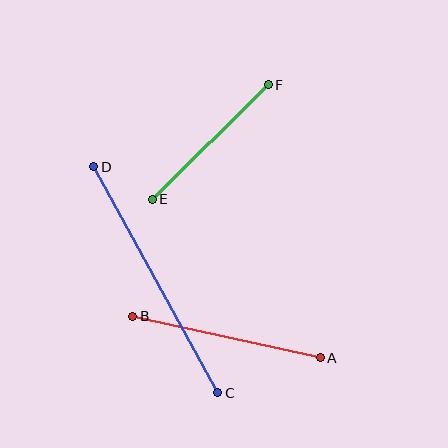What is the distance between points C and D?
The distance is approximately 258 pixels.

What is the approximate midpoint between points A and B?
The midpoint is at approximately (226, 337) pixels.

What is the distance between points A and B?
The distance is approximately 192 pixels.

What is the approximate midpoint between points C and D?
The midpoint is at approximately (156, 280) pixels.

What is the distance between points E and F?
The distance is approximately 163 pixels.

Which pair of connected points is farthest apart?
Points C and D are farthest apart.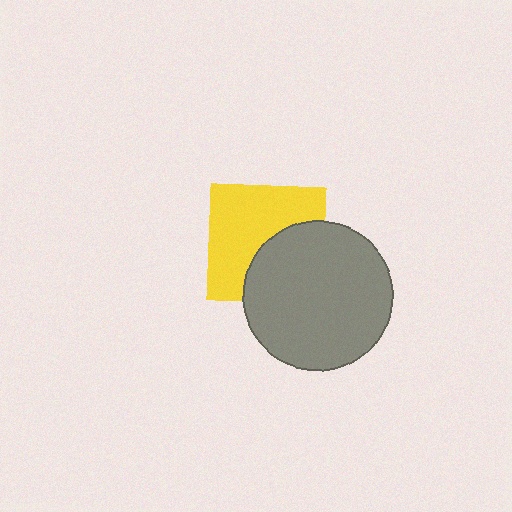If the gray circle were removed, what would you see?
You would see the complete yellow square.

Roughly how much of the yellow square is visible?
About half of it is visible (roughly 60%).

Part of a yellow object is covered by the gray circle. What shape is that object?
It is a square.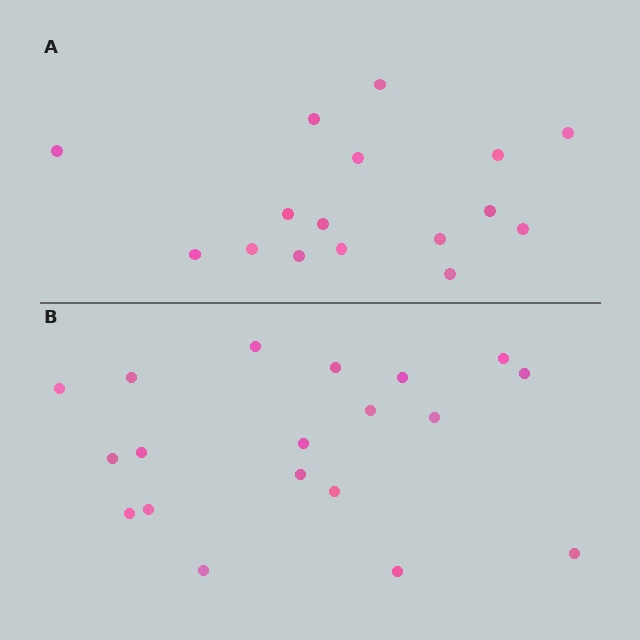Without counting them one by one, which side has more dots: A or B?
Region B (the bottom region) has more dots.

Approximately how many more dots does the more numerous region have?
Region B has just a few more — roughly 2 or 3 more dots than region A.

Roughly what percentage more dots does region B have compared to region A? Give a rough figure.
About 20% more.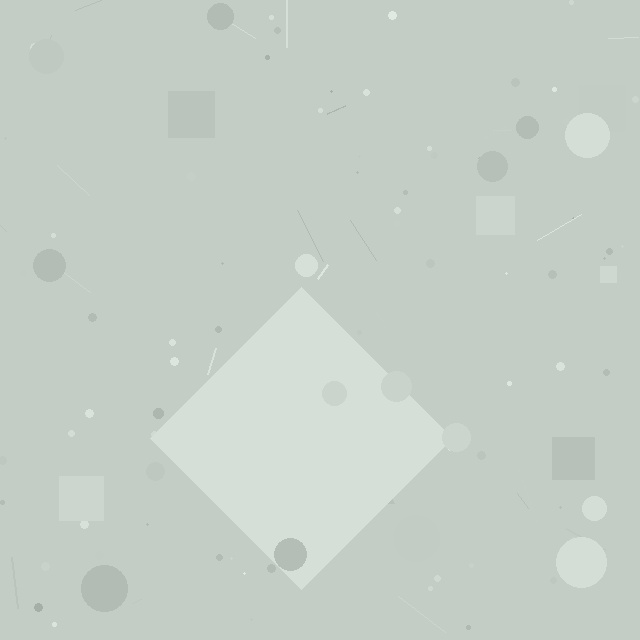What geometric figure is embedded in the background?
A diamond is embedded in the background.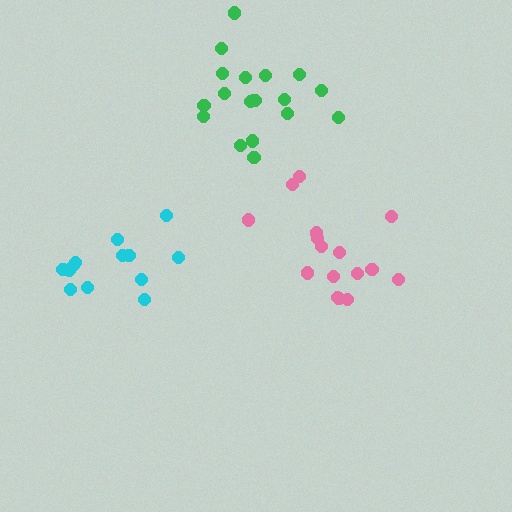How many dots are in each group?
Group 1: 16 dots, Group 2: 19 dots, Group 3: 13 dots (48 total).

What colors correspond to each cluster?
The clusters are colored: pink, green, cyan.